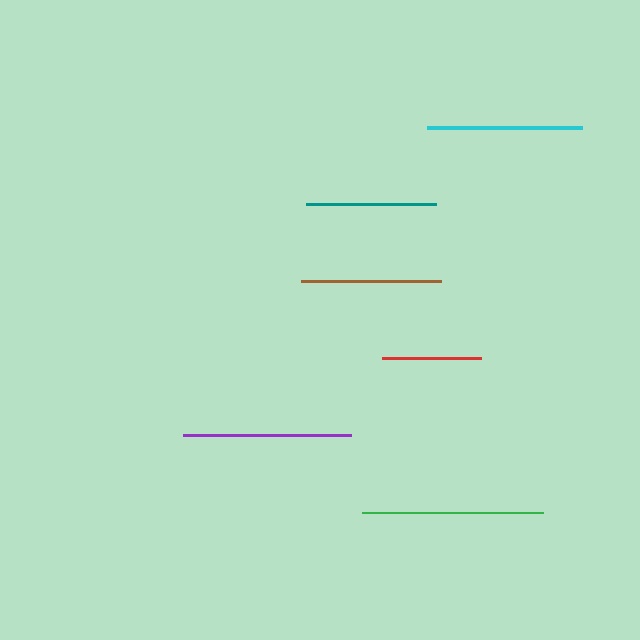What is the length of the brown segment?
The brown segment is approximately 140 pixels long.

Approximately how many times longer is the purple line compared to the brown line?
The purple line is approximately 1.2 times the length of the brown line.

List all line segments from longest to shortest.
From longest to shortest: green, purple, cyan, brown, teal, red.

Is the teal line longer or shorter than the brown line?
The brown line is longer than the teal line.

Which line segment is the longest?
The green line is the longest at approximately 181 pixels.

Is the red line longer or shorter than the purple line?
The purple line is longer than the red line.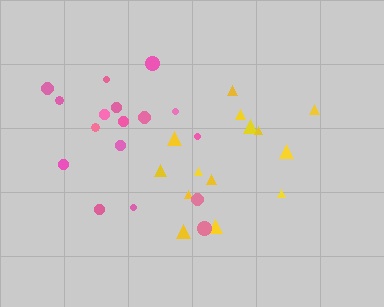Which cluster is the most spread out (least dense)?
Yellow.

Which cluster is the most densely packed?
Pink.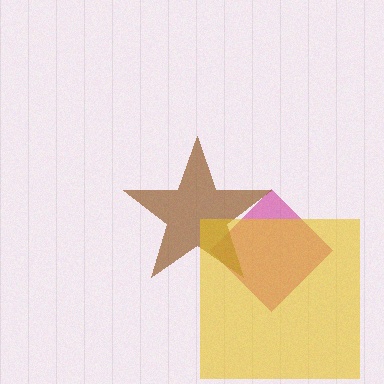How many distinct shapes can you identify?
There are 3 distinct shapes: a magenta diamond, a brown star, a yellow square.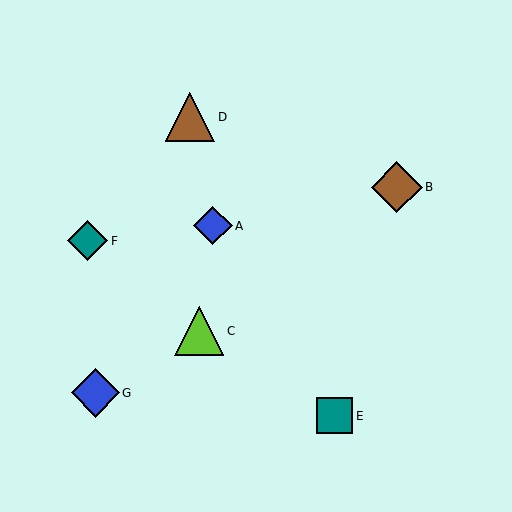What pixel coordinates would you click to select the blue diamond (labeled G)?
Click at (95, 393) to select the blue diamond G.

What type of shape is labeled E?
Shape E is a teal square.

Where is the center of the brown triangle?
The center of the brown triangle is at (190, 117).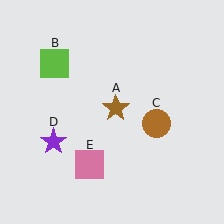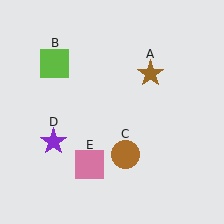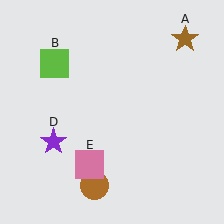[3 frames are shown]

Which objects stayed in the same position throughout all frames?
Lime square (object B) and purple star (object D) and pink square (object E) remained stationary.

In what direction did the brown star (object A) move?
The brown star (object A) moved up and to the right.